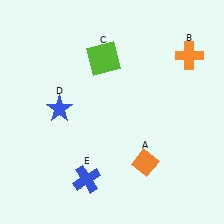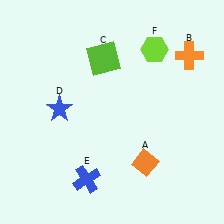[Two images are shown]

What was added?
A lime hexagon (F) was added in Image 2.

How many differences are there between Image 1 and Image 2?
There is 1 difference between the two images.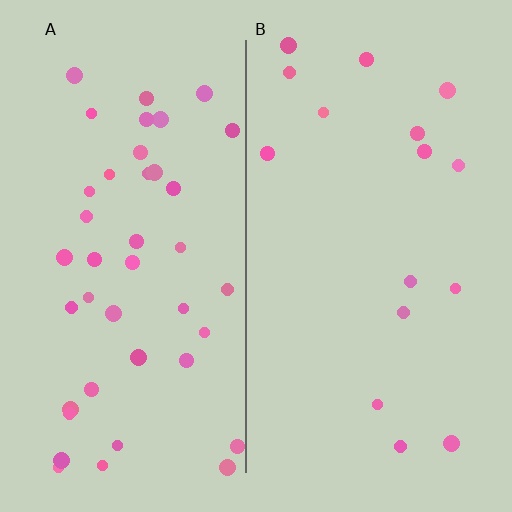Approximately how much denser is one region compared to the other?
Approximately 2.7× — region A over region B.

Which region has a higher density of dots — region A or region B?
A (the left).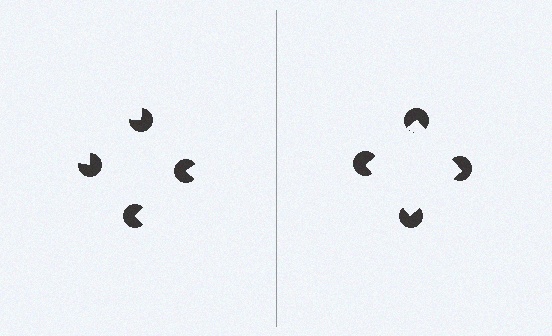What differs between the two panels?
The pac-man discs are positioned identically on both sides; only the wedge orientations differ. On the right they align to a square; on the left they are misaligned.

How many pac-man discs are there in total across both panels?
8 — 4 on each side.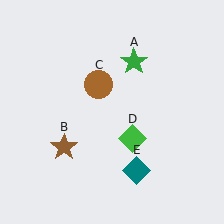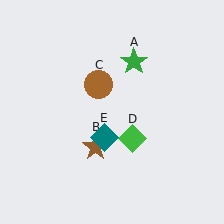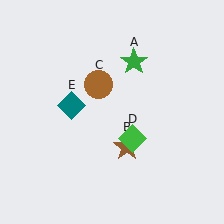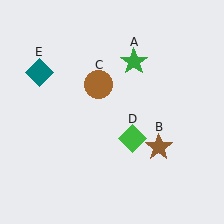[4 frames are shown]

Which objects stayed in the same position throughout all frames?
Green star (object A) and brown circle (object C) and green diamond (object D) remained stationary.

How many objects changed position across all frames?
2 objects changed position: brown star (object B), teal diamond (object E).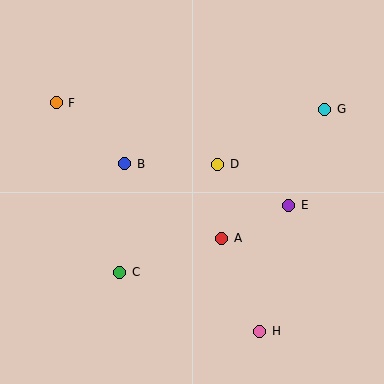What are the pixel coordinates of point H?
Point H is at (260, 331).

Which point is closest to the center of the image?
Point D at (218, 164) is closest to the center.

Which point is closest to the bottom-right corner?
Point H is closest to the bottom-right corner.